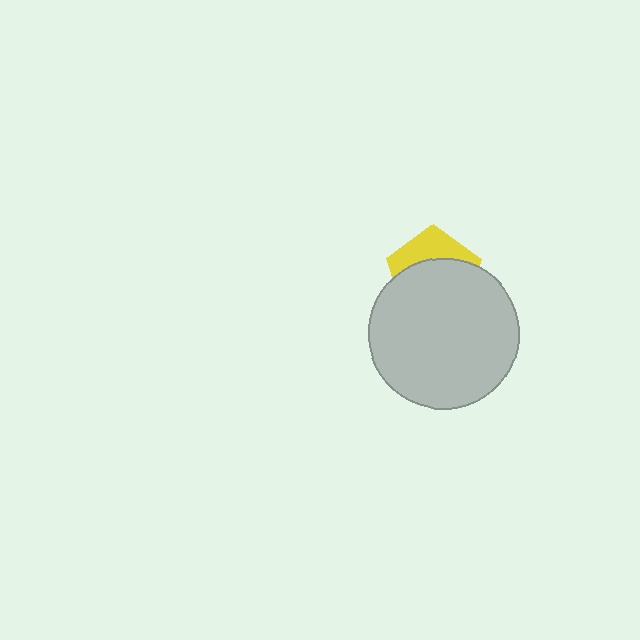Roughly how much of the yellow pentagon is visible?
A small part of it is visible (roughly 34%).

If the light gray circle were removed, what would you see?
You would see the complete yellow pentagon.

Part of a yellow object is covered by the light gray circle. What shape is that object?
It is a pentagon.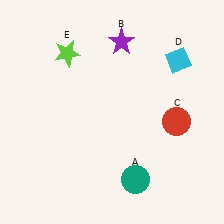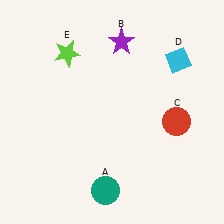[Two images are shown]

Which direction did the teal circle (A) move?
The teal circle (A) moved left.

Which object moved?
The teal circle (A) moved left.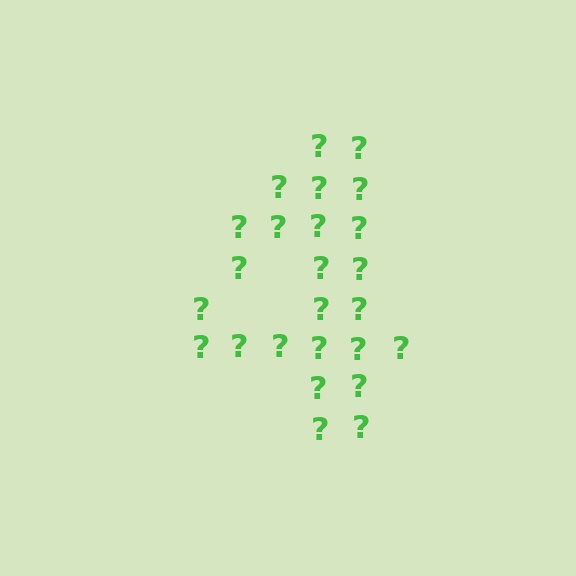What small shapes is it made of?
It is made of small question marks.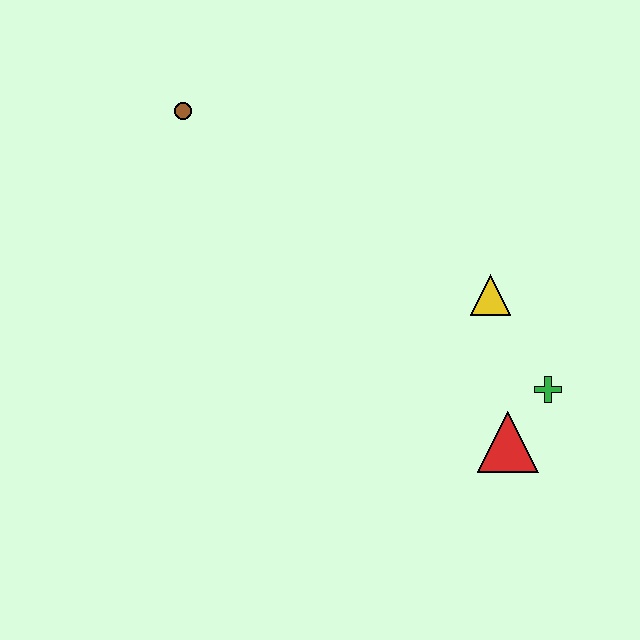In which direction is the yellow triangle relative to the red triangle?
The yellow triangle is above the red triangle.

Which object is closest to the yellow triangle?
The green cross is closest to the yellow triangle.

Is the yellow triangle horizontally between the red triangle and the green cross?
No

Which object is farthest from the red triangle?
The brown circle is farthest from the red triangle.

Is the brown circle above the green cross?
Yes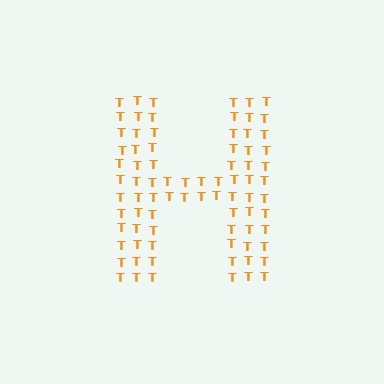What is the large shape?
The large shape is the letter H.